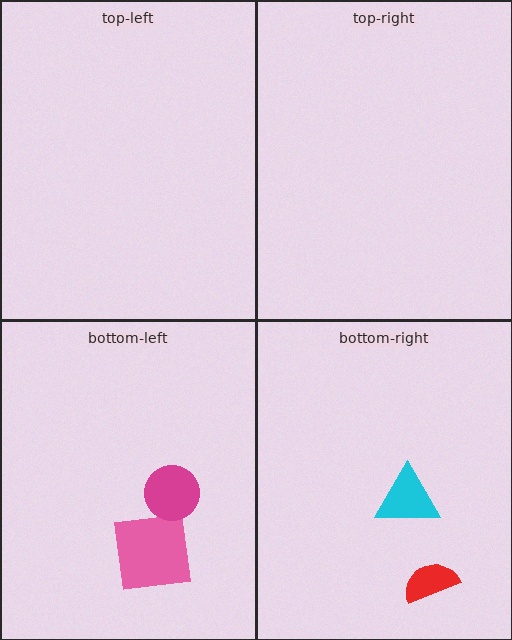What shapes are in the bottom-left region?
The pink square, the magenta circle.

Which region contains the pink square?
The bottom-left region.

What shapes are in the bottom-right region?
The red semicircle, the cyan triangle.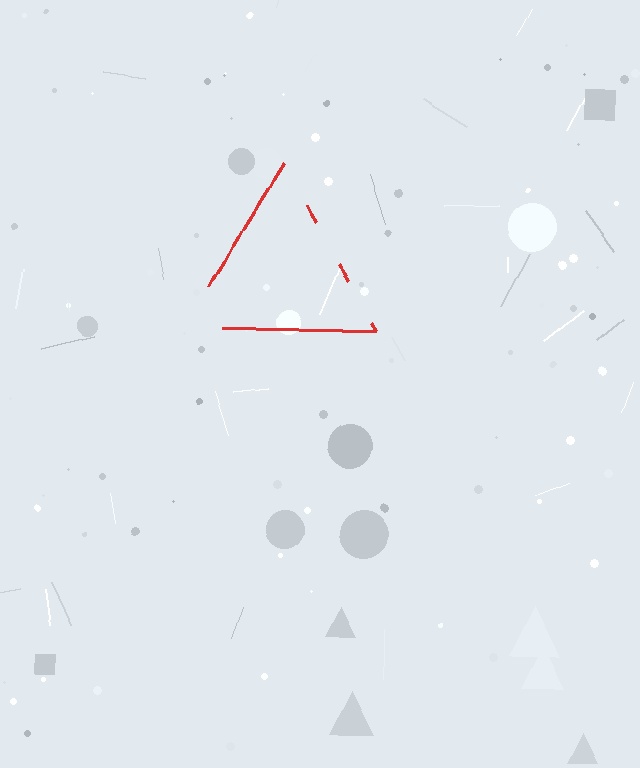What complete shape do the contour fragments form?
The contour fragments form a triangle.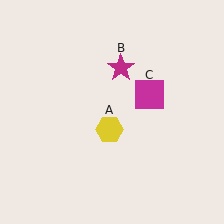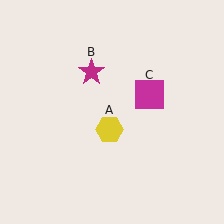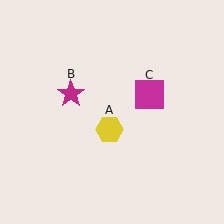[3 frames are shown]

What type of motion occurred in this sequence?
The magenta star (object B) rotated counterclockwise around the center of the scene.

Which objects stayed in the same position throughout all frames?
Yellow hexagon (object A) and magenta square (object C) remained stationary.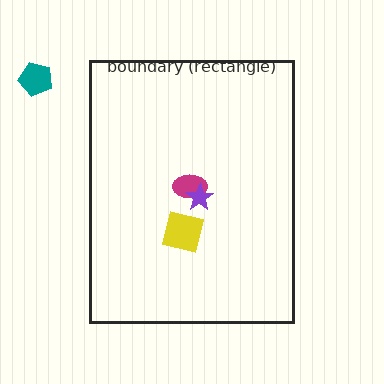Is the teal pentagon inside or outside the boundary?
Outside.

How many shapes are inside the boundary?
3 inside, 1 outside.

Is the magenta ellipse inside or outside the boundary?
Inside.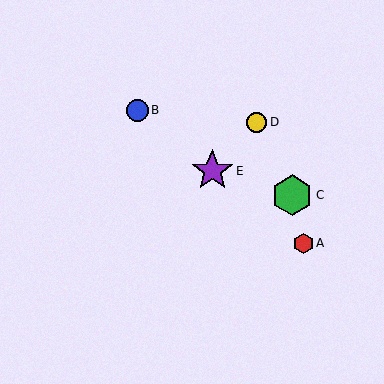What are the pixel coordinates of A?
Object A is at (303, 243).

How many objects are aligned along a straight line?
3 objects (A, B, E) are aligned along a straight line.